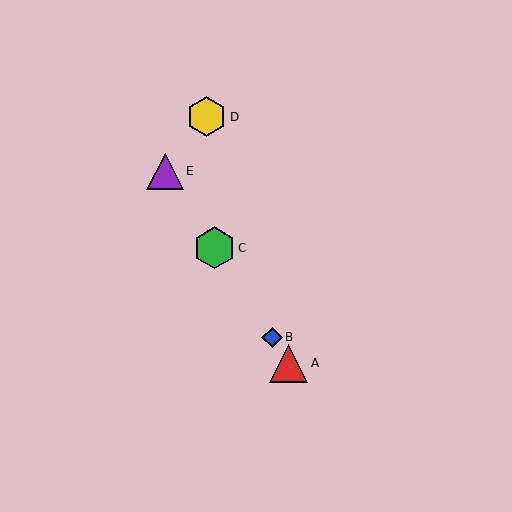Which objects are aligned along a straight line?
Objects A, B, C, E are aligned along a straight line.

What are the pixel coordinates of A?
Object A is at (289, 363).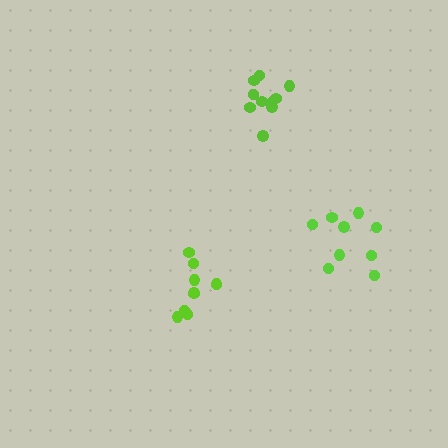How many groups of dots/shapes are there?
There are 3 groups.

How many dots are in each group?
Group 1: 10 dots, Group 2: 10 dots, Group 3: 9 dots (29 total).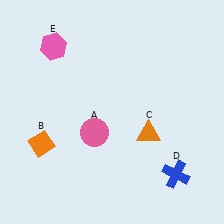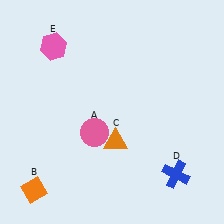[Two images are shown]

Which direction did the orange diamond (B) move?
The orange diamond (B) moved down.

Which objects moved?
The objects that moved are: the orange diamond (B), the orange triangle (C).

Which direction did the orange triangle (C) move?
The orange triangle (C) moved left.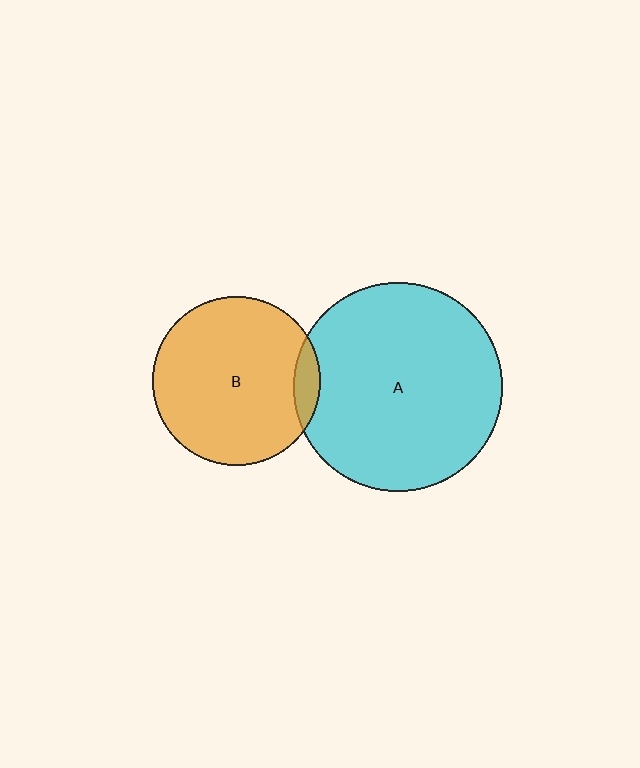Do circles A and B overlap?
Yes.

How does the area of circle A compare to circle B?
Approximately 1.5 times.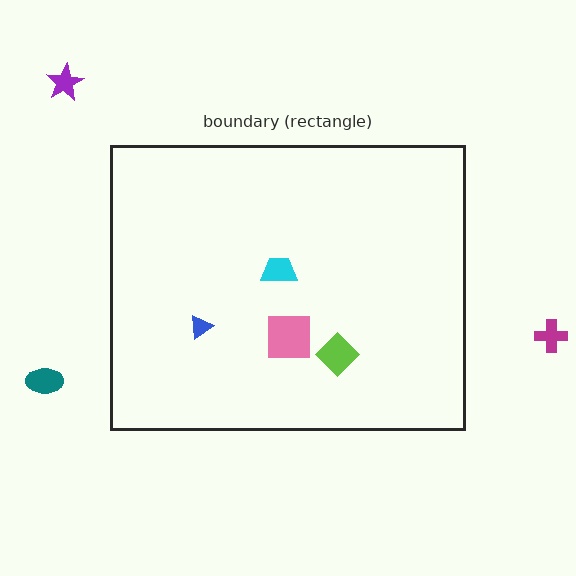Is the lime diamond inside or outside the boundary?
Inside.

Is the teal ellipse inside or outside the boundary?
Outside.